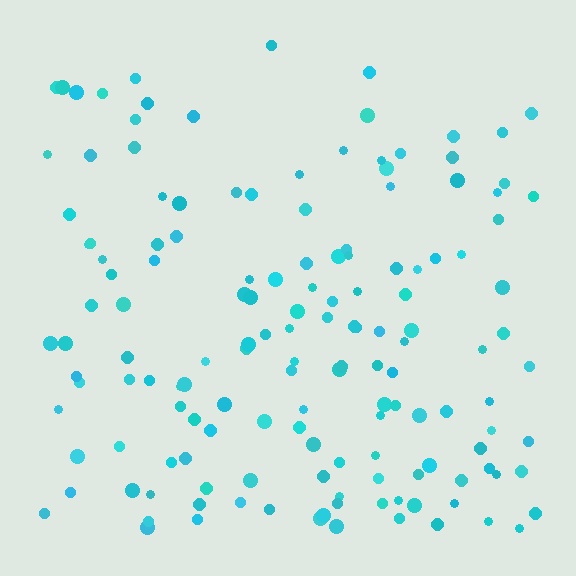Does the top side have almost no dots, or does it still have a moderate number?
Still a moderate number, just noticeably fewer than the bottom.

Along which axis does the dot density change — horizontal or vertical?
Vertical.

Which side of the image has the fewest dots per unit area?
The top.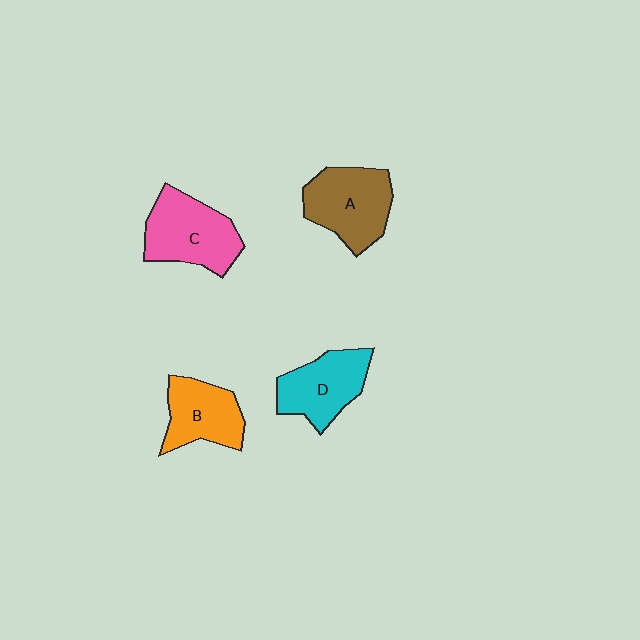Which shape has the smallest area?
Shape B (orange).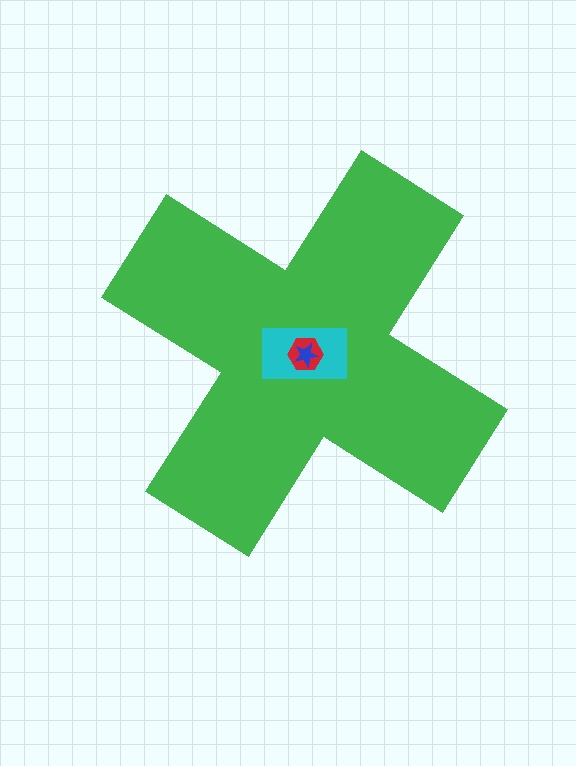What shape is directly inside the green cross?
The cyan rectangle.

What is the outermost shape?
The green cross.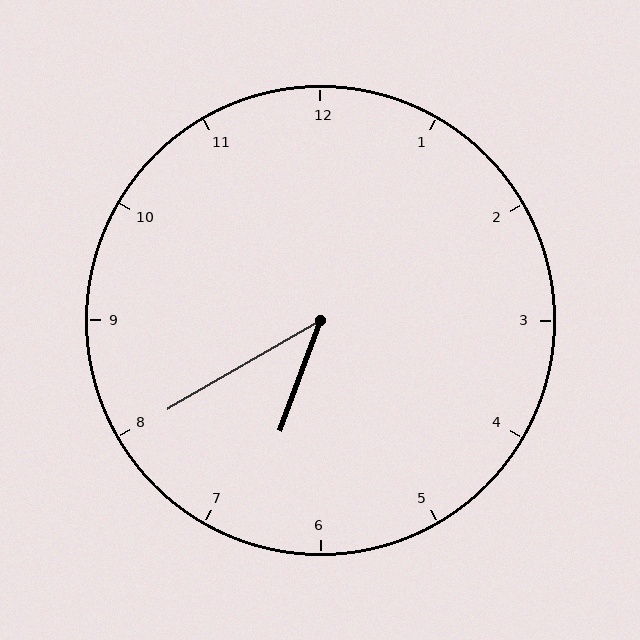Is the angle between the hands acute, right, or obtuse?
It is acute.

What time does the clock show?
6:40.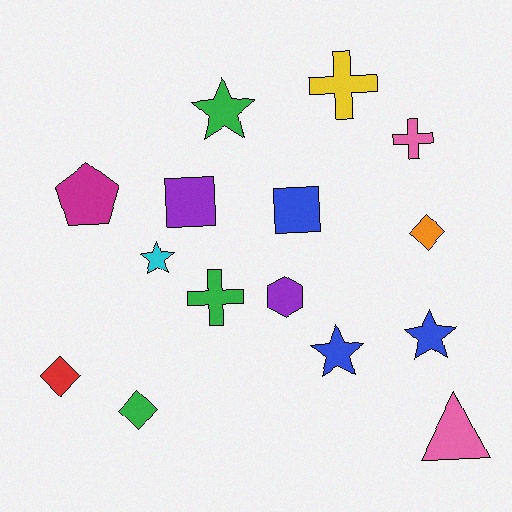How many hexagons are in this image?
There is 1 hexagon.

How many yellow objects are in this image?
There is 1 yellow object.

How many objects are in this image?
There are 15 objects.